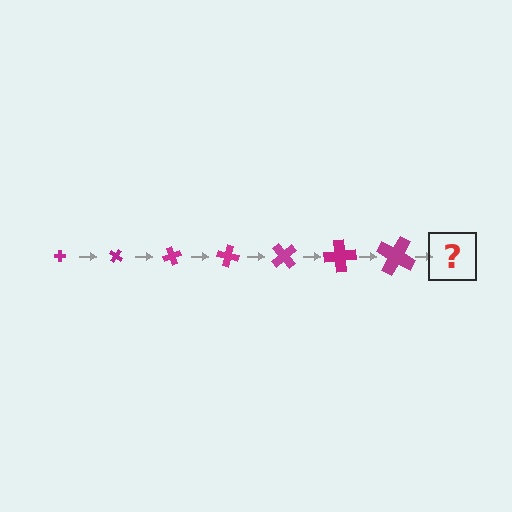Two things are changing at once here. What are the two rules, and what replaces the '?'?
The two rules are that the cross grows larger each step and it rotates 35 degrees each step. The '?' should be a cross, larger than the previous one and rotated 245 degrees from the start.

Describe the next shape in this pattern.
It should be a cross, larger than the previous one and rotated 245 degrees from the start.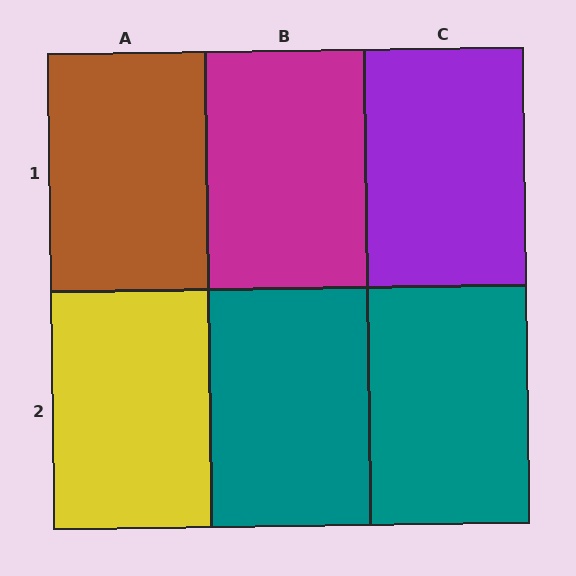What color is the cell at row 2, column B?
Teal.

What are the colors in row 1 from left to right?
Brown, magenta, purple.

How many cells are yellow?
1 cell is yellow.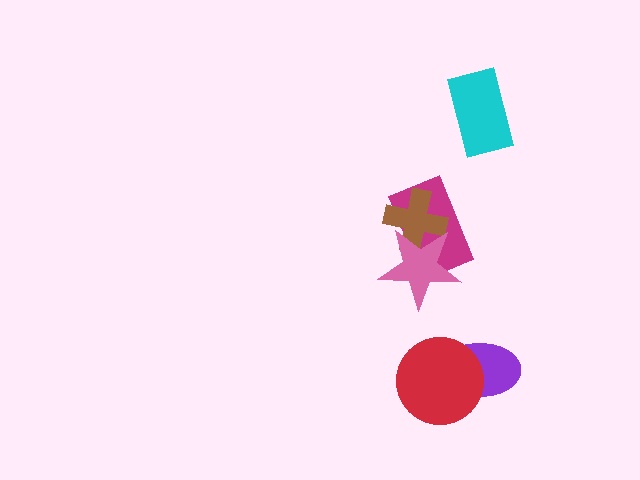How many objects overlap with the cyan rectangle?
0 objects overlap with the cyan rectangle.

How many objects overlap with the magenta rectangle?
2 objects overlap with the magenta rectangle.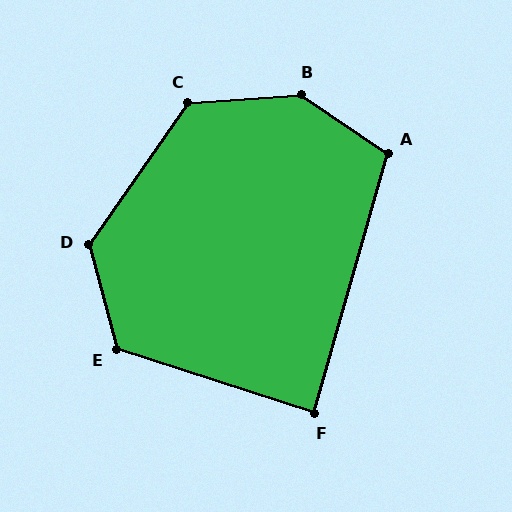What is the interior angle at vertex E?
Approximately 123 degrees (obtuse).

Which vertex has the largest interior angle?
B, at approximately 142 degrees.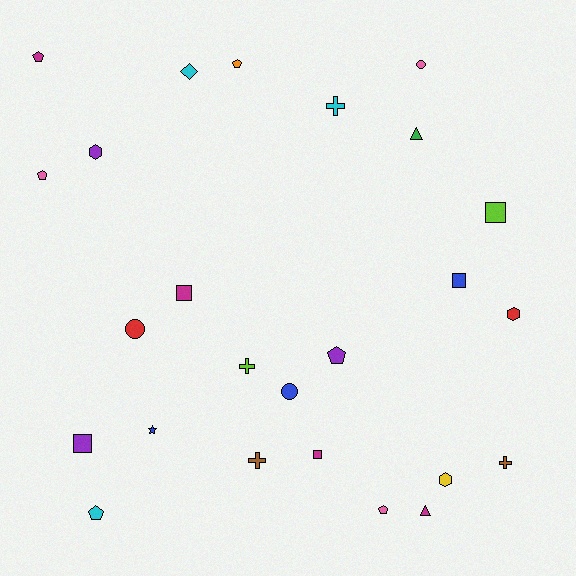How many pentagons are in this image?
There are 6 pentagons.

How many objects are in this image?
There are 25 objects.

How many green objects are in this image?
There is 1 green object.